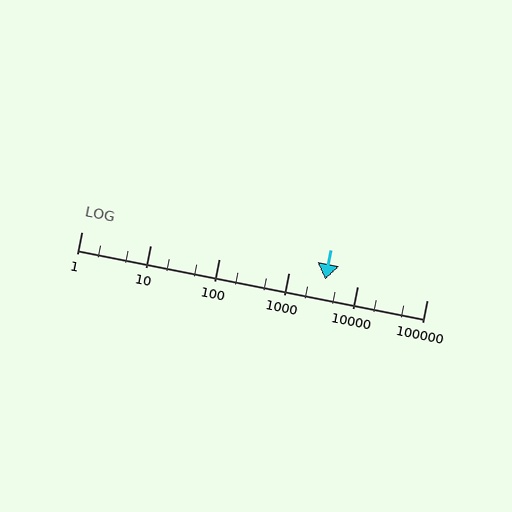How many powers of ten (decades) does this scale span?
The scale spans 5 decades, from 1 to 100000.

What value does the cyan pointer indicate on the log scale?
The pointer indicates approximately 3400.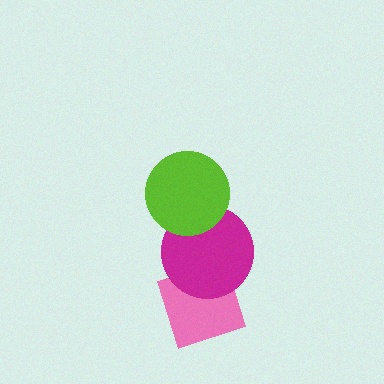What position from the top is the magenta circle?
The magenta circle is 2nd from the top.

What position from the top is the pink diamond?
The pink diamond is 3rd from the top.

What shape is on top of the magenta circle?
The lime circle is on top of the magenta circle.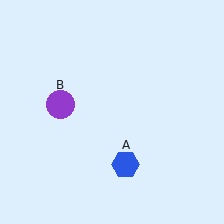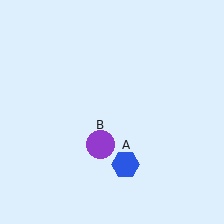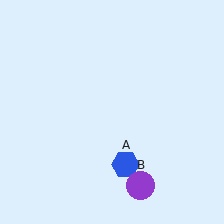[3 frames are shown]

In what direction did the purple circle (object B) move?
The purple circle (object B) moved down and to the right.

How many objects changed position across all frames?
1 object changed position: purple circle (object B).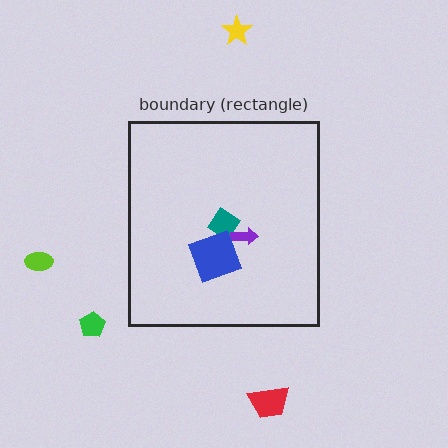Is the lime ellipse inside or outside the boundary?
Outside.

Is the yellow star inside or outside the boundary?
Outside.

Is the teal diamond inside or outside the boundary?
Inside.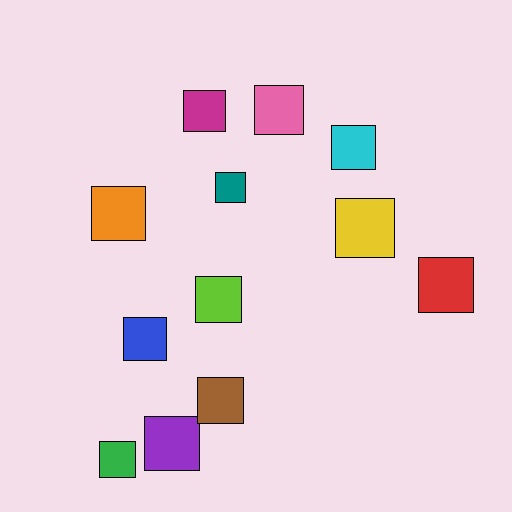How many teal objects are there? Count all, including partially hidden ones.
There is 1 teal object.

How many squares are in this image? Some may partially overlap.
There are 12 squares.